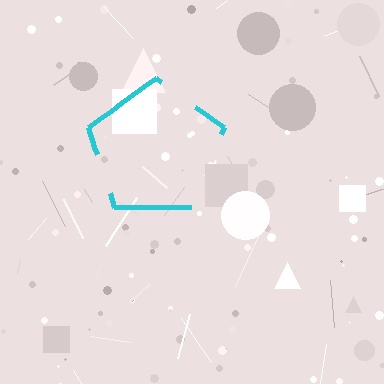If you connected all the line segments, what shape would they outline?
They would outline a pentagon.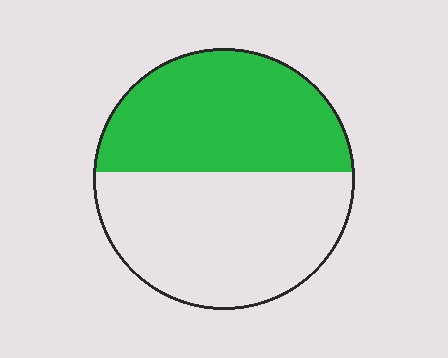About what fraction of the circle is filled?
About one half (1/2).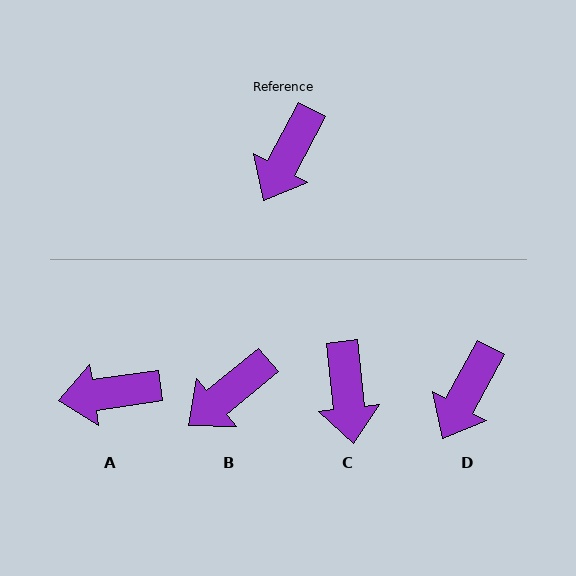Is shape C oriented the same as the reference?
No, it is off by about 35 degrees.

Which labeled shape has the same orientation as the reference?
D.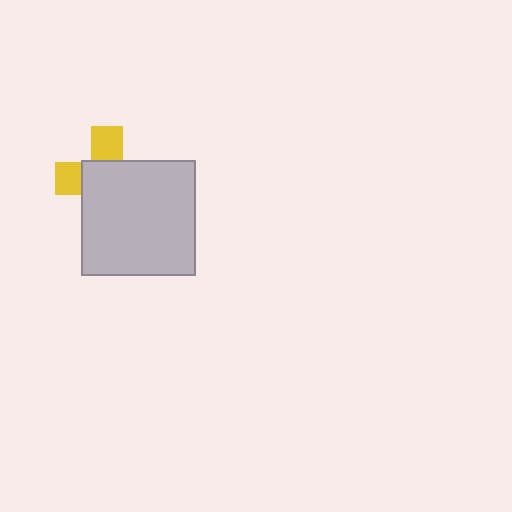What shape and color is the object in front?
The object in front is a light gray square.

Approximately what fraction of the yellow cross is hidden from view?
Roughly 66% of the yellow cross is hidden behind the light gray square.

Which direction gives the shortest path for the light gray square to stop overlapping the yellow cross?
Moving toward the lower-right gives the shortest separation.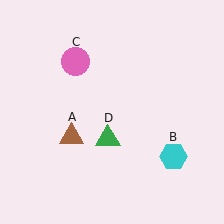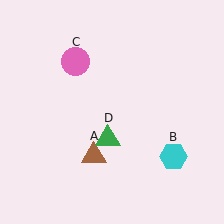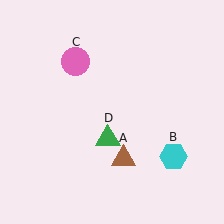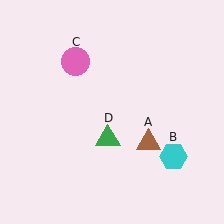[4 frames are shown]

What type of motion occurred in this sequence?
The brown triangle (object A) rotated counterclockwise around the center of the scene.